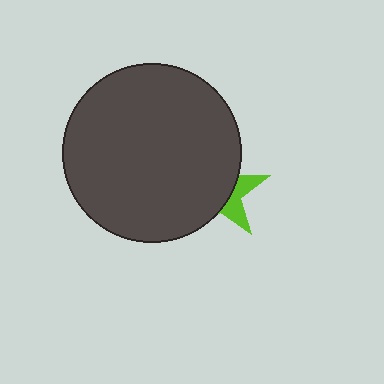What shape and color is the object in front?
The object in front is a dark gray circle.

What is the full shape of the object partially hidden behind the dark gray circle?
The partially hidden object is a lime star.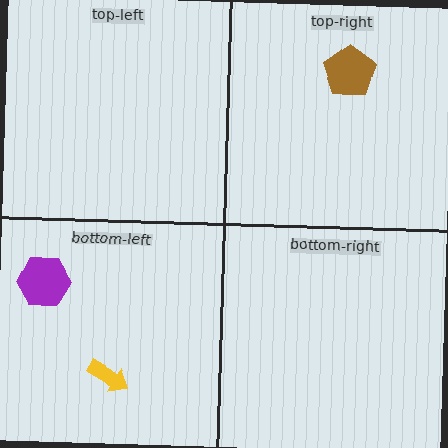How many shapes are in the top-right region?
1.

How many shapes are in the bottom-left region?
2.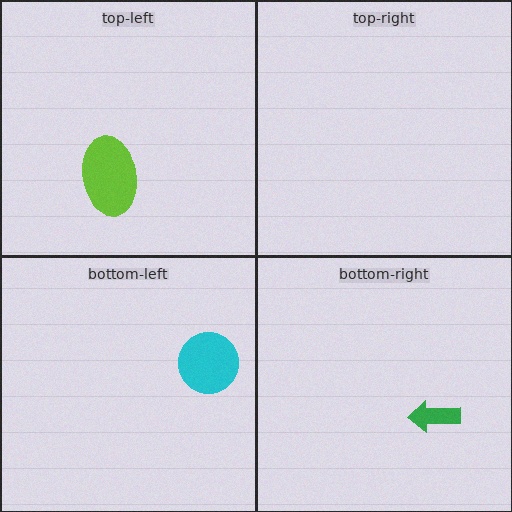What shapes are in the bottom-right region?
The green arrow.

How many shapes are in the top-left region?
1.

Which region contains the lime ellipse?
The top-left region.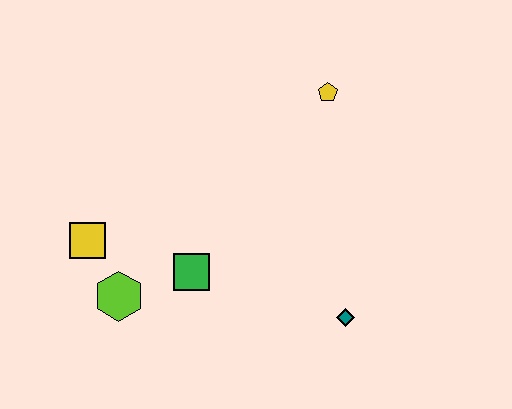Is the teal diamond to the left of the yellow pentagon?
No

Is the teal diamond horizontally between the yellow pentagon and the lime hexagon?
No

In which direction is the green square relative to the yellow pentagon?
The green square is below the yellow pentagon.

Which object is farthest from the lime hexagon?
The yellow pentagon is farthest from the lime hexagon.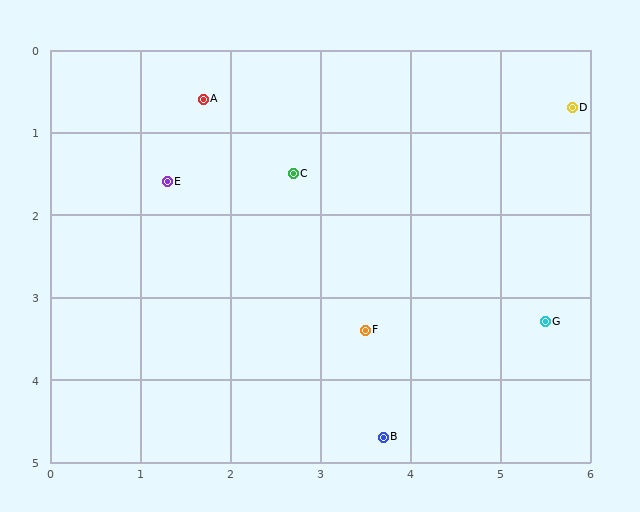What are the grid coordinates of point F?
Point F is at approximately (3.5, 3.4).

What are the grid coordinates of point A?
Point A is at approximately (1.7, 0.6).